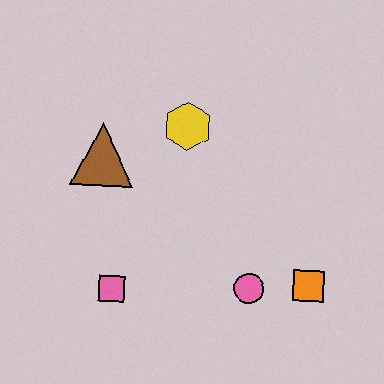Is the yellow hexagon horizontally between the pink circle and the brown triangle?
Yes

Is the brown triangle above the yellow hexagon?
No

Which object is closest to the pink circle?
The orange square is closest to the pink circle.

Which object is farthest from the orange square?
The brown triangle is farthest from the orange square.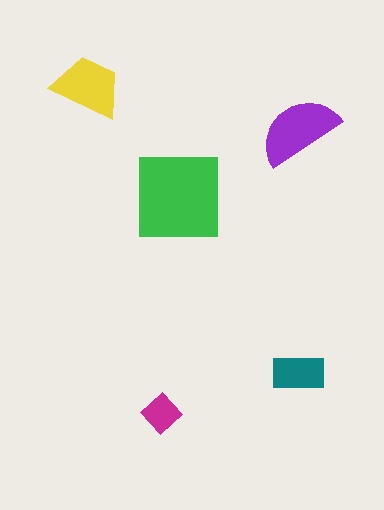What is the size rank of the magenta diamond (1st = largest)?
5th.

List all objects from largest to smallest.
The green square, the purple semicircle, the yellow trapezoid, the teal rectangle, the magenta diamond.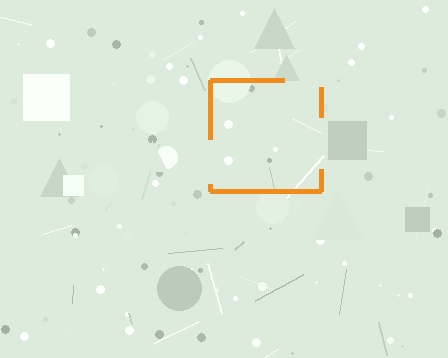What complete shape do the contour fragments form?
The contour fragments form a square.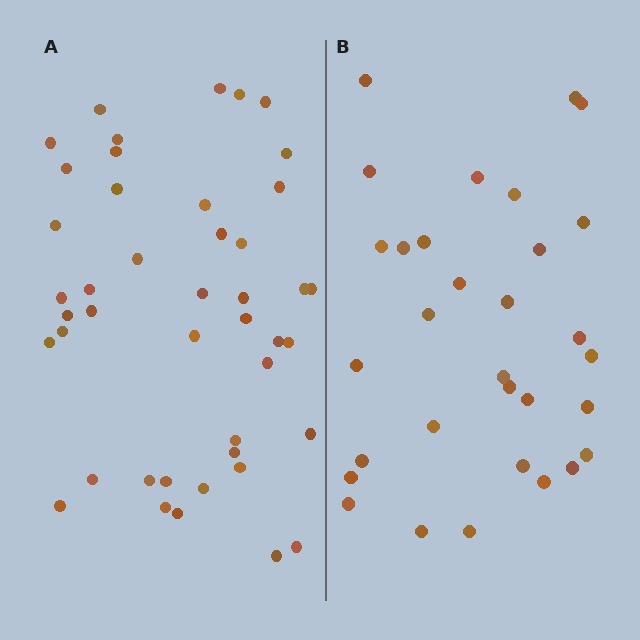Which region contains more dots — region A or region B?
Region A (the left region) has more dots.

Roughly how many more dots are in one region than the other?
Region A has approximately 15 more dots than region B.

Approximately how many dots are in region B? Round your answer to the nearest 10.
About 30 dots. (The exact count is 31, which rounds to 30.)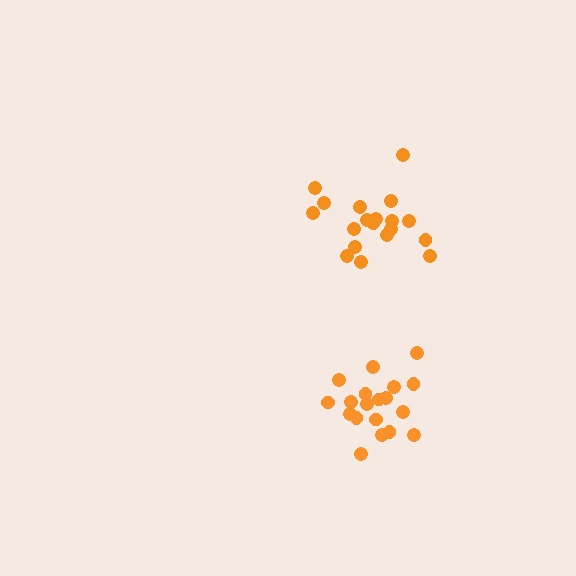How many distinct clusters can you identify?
There are 2 distinct clusters.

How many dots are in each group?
Group 1: 20 dots, Group 2: 19 dots (39 total).